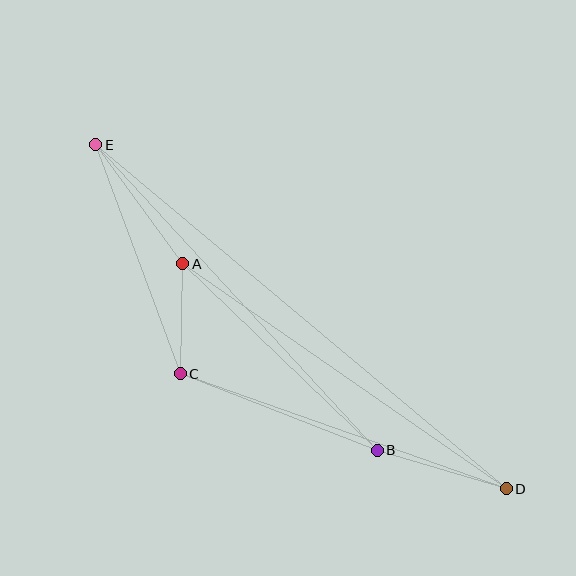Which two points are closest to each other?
Points A and C are closest to each other.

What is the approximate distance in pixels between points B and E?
The distance between B and E is approximately 415 pixels.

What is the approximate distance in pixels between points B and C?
The distance between B and C is approximately 211 pixels.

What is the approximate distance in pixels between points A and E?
The distance between A and E is approximately 148 pixels.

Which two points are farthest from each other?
Points D and E are farthest from each other.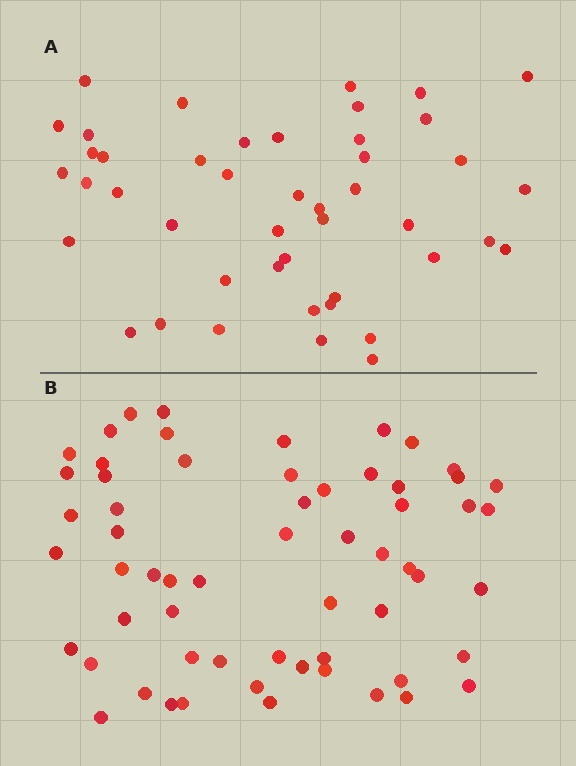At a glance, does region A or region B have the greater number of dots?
Region B (the bottom region) has more dots.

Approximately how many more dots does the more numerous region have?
Region B has approximately 15 more dots than region A.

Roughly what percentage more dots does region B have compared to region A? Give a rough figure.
About 35% more.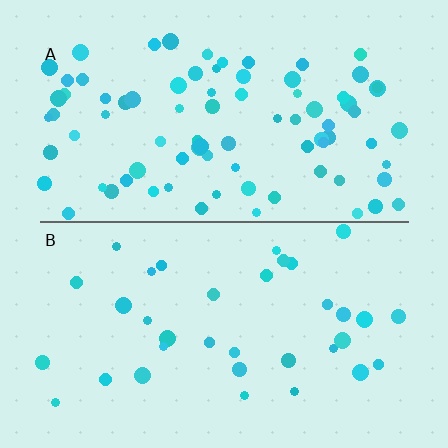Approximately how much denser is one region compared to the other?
Approximately 2.3× — region A over region B.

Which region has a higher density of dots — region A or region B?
A (the top).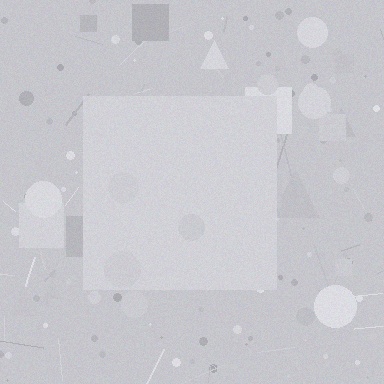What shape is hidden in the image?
A square is hidden in the image.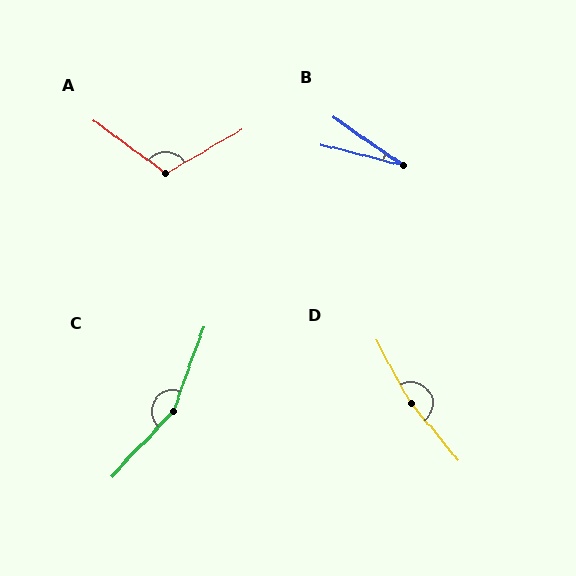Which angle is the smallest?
B, at approximately 20 degrees.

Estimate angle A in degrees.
Approximately 114 degrees.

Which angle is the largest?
D, at approximately 169 degrees.